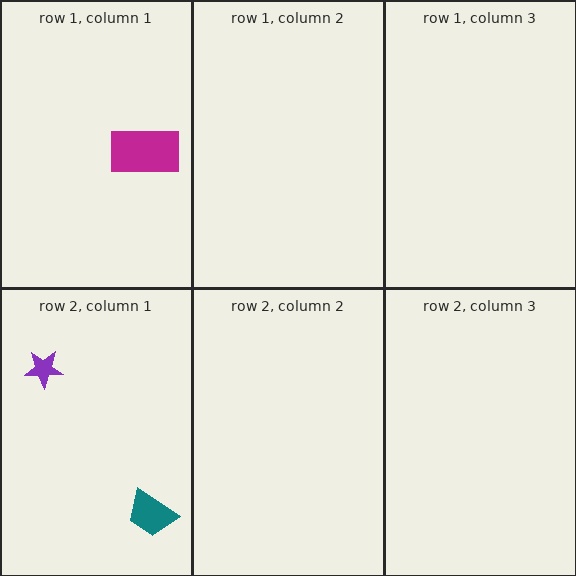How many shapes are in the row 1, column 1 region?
1.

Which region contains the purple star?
The row 2, column 1 region.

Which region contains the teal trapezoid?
The row 2, column 1 region.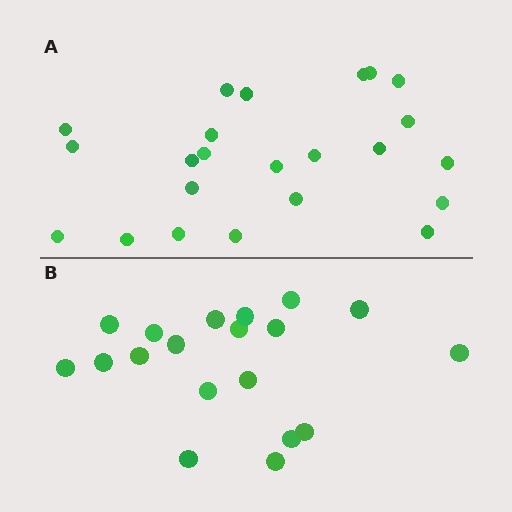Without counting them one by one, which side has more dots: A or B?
Region A (the top region) has more dots.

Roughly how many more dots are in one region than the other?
Region A has about 4 more dots than region B.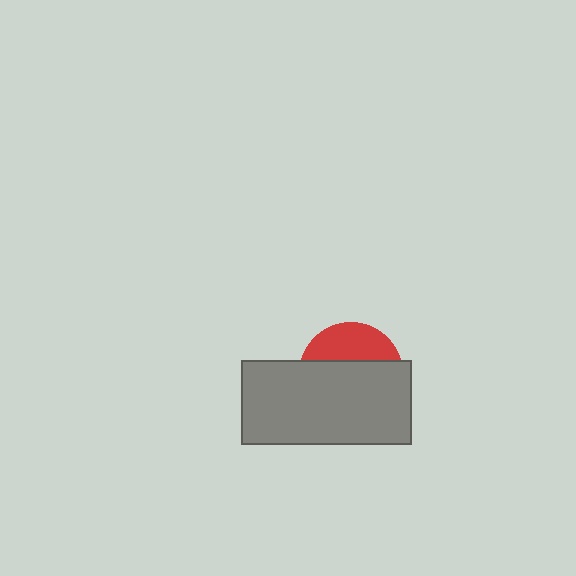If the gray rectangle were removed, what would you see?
You would see the complete red circle.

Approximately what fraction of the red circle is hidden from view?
Roughly 68% of the red circle is hidden behind the gray rectangle.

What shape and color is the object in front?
The object in front is a gray rectangle.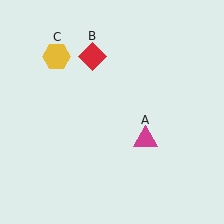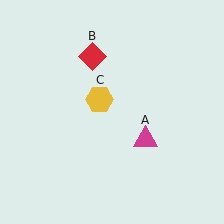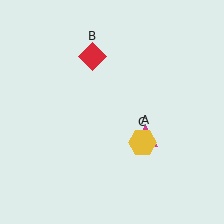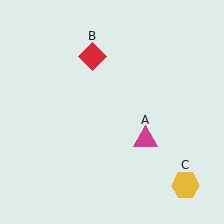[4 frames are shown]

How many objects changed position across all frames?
1 object changed position: yellow hexagon (object C).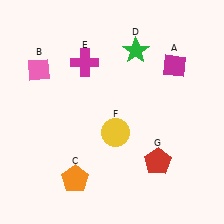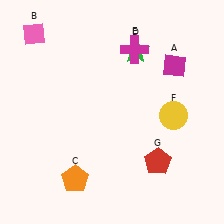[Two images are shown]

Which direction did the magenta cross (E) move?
The magenta cross (E) moved right.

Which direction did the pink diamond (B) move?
The pink diamond (B) moved up.